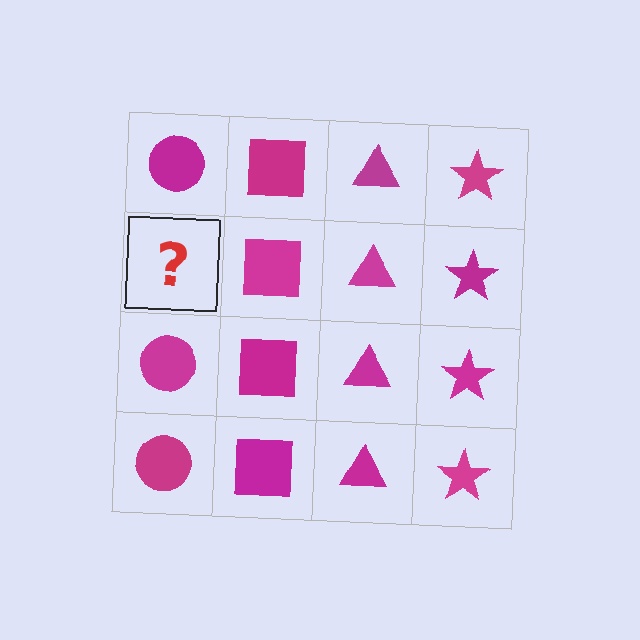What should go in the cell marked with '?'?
The missing cell should contain a magenta circle.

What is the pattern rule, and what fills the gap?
The rule is that each column has a consistent shape. The gap should be filled with a magenta circle.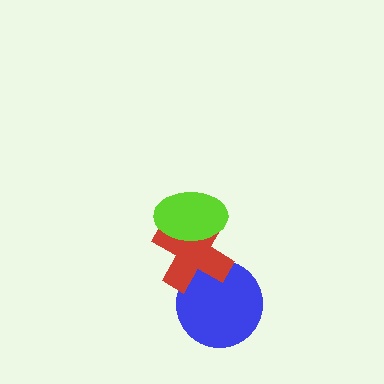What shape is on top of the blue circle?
The red cross is on top of the blue circle.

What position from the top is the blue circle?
The blue circle is 3rd from the top.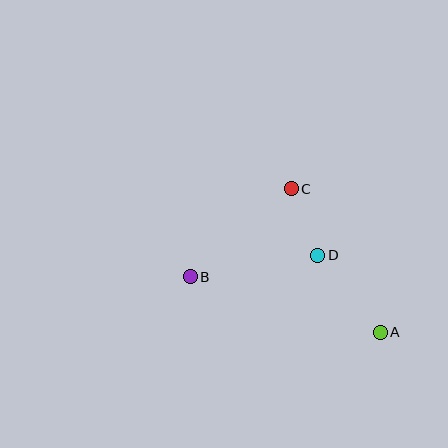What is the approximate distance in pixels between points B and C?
The distance between B and C is approximately 134 pixels.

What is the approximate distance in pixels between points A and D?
The distance between A and D is approximately 99 pixels.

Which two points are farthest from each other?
Points A and B are farthest from each other.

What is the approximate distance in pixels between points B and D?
The distance between B and D is approximately 129 pixels.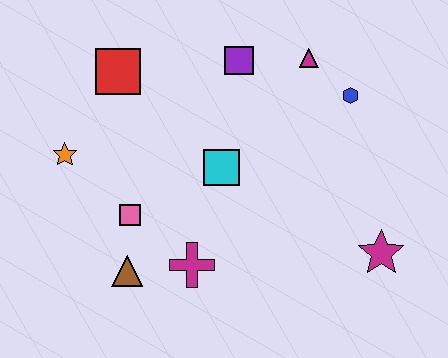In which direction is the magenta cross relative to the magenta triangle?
The magenta cross is below the magenta triangle.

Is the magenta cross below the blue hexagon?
Yes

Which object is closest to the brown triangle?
The pink square is closest to the brown triangle.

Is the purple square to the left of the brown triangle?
No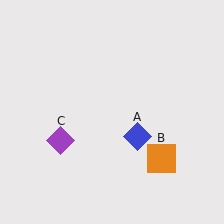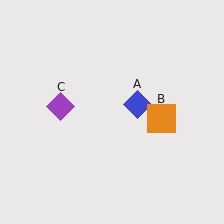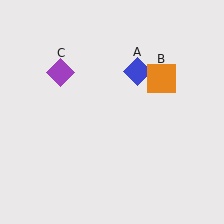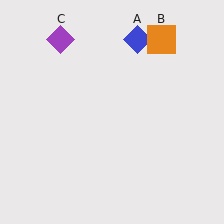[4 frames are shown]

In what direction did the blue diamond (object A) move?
The blue diamond (object A) moved up.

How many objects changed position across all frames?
3 objects changed position: blue diamond (object A), orange square (object B), purple diamond (object C).